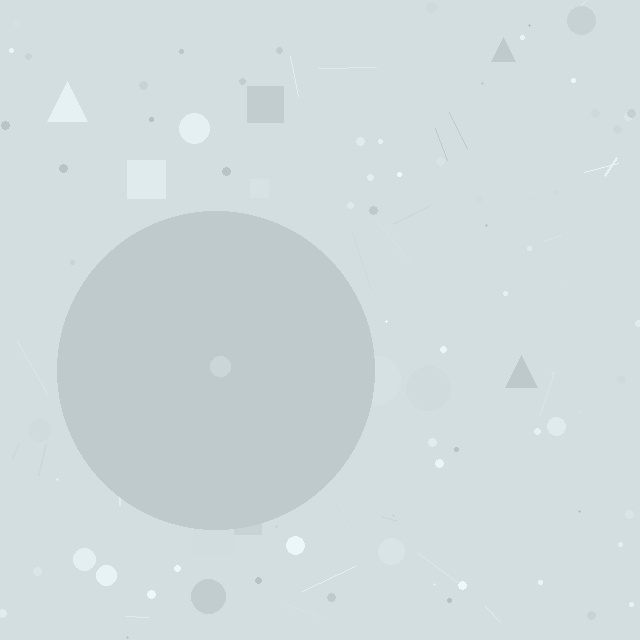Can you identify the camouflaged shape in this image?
The camouflaged shape is a circle.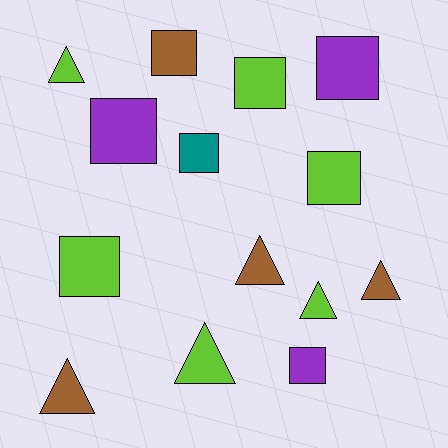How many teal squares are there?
There is 1 teal square.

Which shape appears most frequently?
Square, with 8 objects.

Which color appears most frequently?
Lime, with 6 objects.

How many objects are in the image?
There are 14 objects.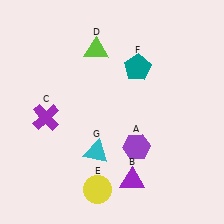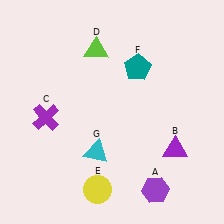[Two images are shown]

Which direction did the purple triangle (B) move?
The purple triangle (B) moved right.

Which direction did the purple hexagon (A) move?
The purple hexagon (A) moved down.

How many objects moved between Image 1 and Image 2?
2 objects moved between the two images.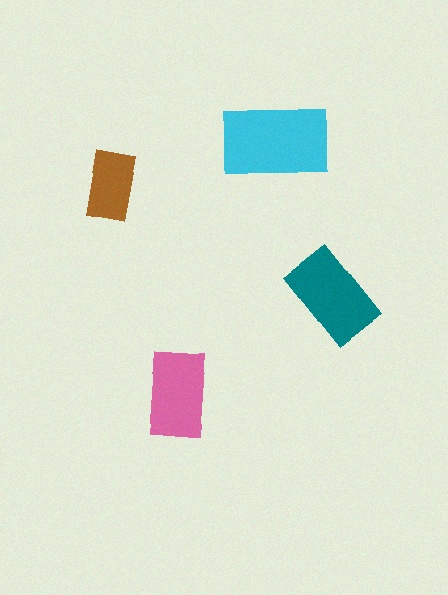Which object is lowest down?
The pink rectangle is bottommost.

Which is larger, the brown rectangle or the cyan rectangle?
The cyan one.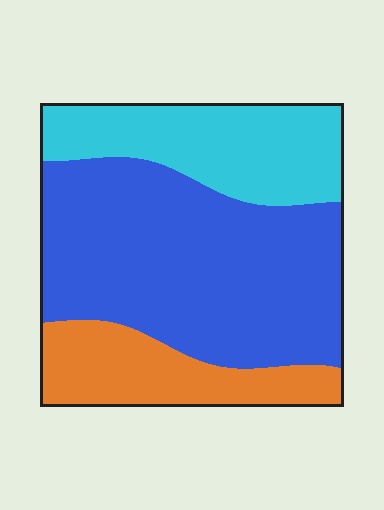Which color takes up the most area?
Blue, at roughly 55%.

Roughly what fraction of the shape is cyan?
Cyan covers around 25% of the shape.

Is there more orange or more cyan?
Cyan.